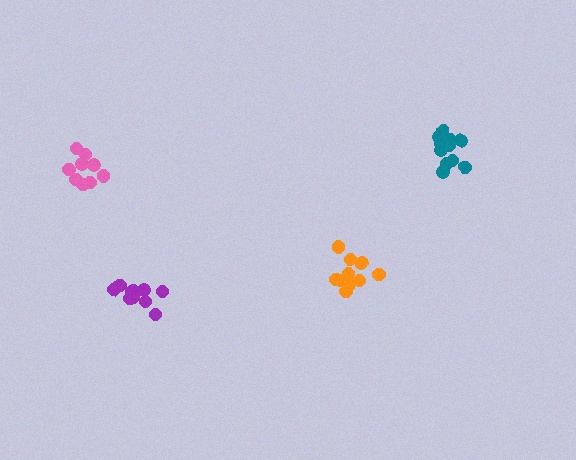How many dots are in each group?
Group 1: 10 dots, Group 2: 11 dots, Group 3: 9 dots, Group 4: 11 dots (41 total).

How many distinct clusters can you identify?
There are 4 distinct clusters.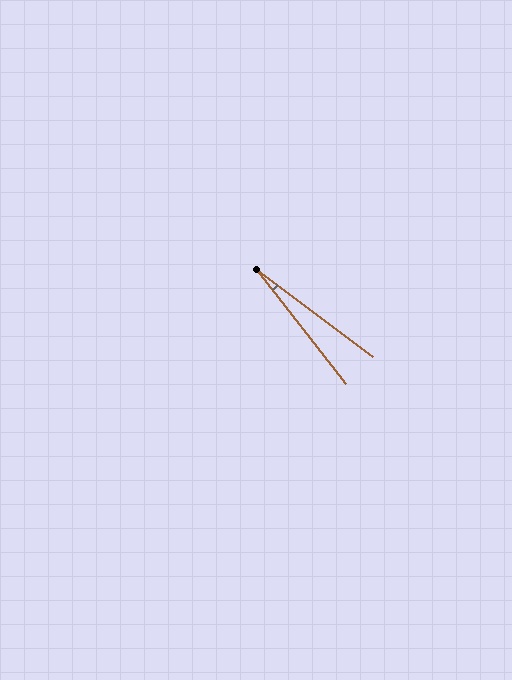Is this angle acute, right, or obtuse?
It is acute.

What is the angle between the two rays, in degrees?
Approximately 15 degrees.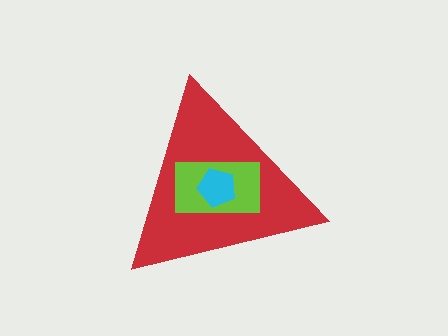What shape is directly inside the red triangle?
The lime rectangle.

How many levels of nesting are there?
3.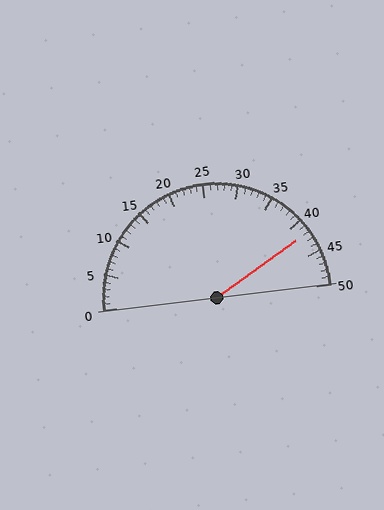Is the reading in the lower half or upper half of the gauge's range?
The reading is in the upper half of the range (0 to 50).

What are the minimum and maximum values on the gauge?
The gauge ranges from 0 to 50.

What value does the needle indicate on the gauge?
The needle indicates approximately 42.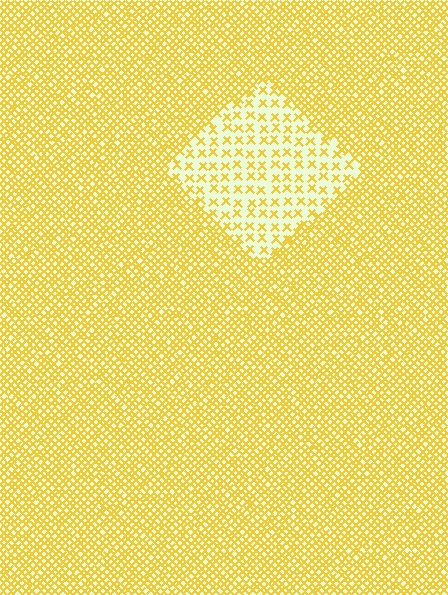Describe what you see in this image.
The image contains small yellow elements arranged at two different densities. A diamond-shaped region is visible where the elements are less densely packed than the surrounding area.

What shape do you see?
I see a diamond.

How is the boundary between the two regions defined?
The boundary is defined by a change in element density (approximately 2.8x ratio). All elements are the same color, size, and shape.